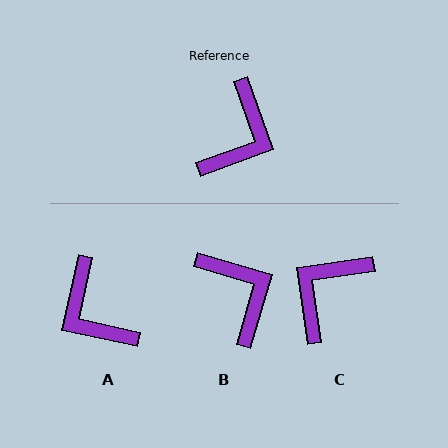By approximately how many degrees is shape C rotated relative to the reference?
Approximately 168 degrees counter-clockwise.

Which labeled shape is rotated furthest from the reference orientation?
C, about 168 degrees away.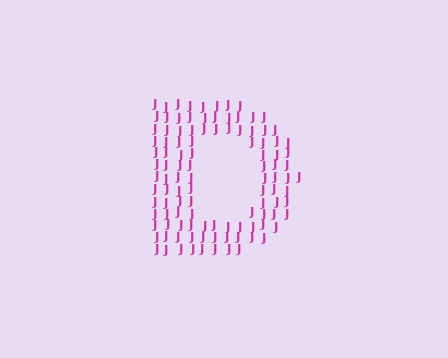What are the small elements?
The small elements are letter J's.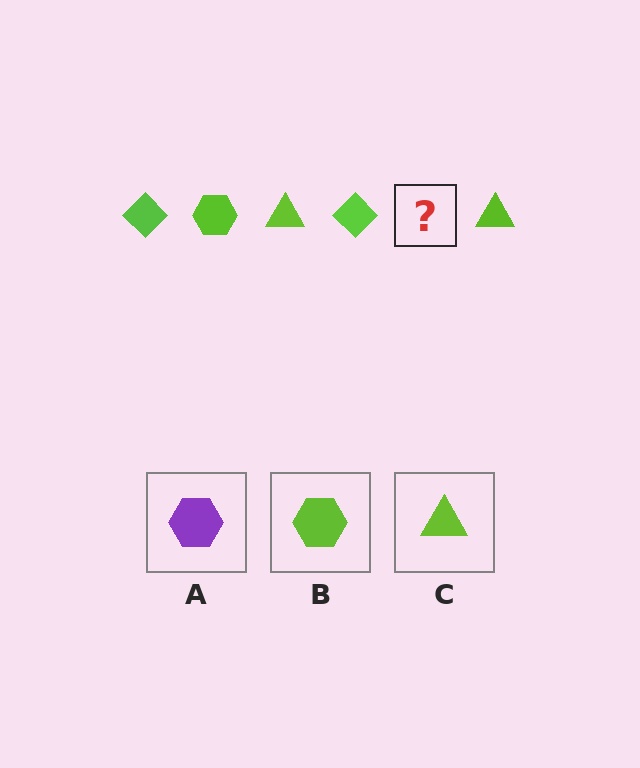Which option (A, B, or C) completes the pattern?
B.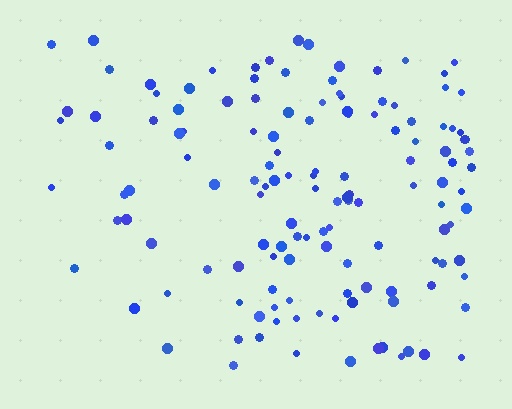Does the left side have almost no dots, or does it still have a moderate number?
Still a moderate number, just noticeably fewer than the right.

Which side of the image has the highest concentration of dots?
The right.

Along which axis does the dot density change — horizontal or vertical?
Horizontal.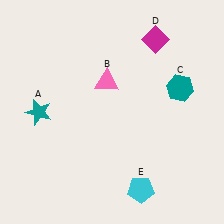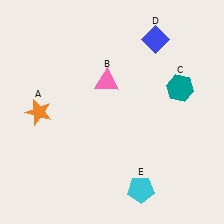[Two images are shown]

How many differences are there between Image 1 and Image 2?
There are 2 differences between the two images.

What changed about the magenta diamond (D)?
In Image 1, D is magenta. In Image 2, it changed to blue.